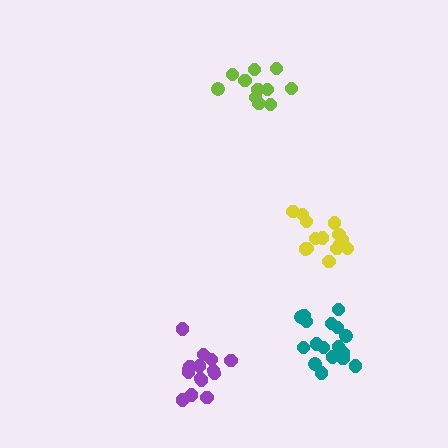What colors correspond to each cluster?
The clusters are colored: yellow, teal, purple, lime.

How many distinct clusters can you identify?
There are 4 distinct clusters.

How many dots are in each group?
Group 1: 14 dots, Group 2: 17 dots, Group 3: 16 dots, Group 4: 11 dots (58 total).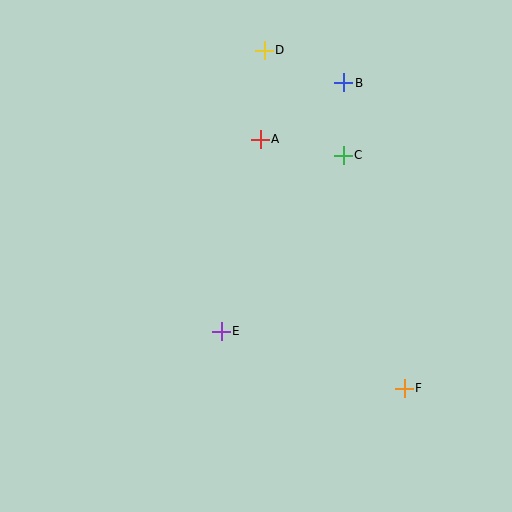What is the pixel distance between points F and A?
The distance between F and A is 287 pixels.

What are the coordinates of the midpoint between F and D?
The midpoint between F and D is at (334, 219).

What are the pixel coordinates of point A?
Point A is at (260, 139).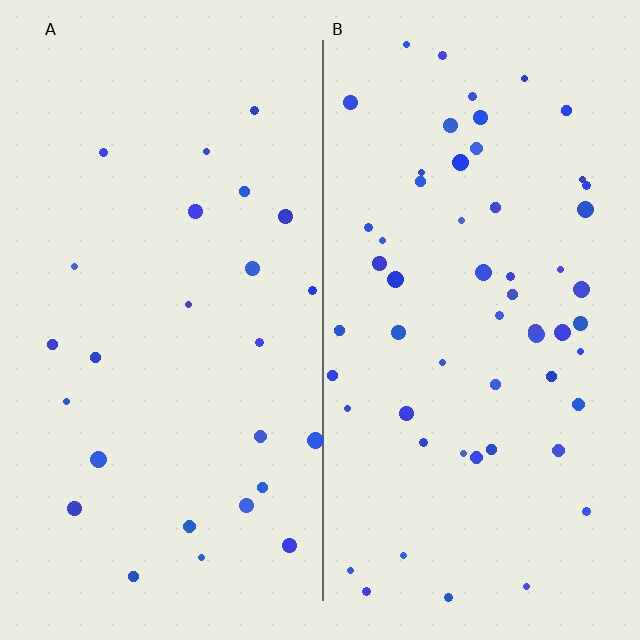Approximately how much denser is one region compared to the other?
Approximately 2.2× — region B over region A.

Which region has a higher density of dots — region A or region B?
B (the right).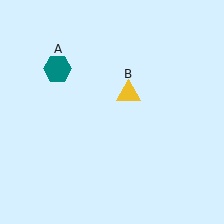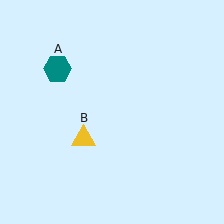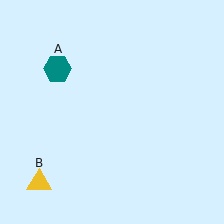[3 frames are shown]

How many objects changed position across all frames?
1 object changed position: yellow triangle (object B).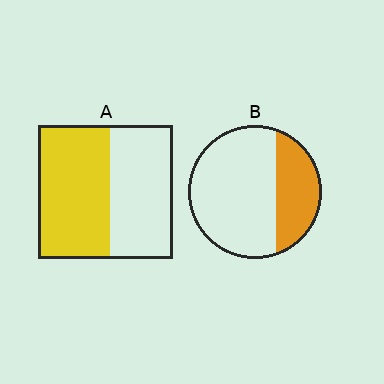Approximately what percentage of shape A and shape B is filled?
A is approximately 55% and B is approximately 30%.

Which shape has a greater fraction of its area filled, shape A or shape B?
Shape A.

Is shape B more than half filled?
No.